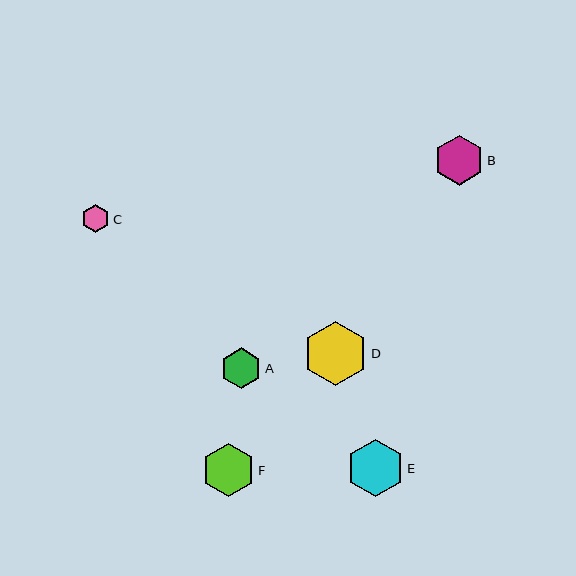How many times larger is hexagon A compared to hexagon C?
Hexagon A is approximately 1.5 times the size of hexagon C.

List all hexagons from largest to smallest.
From largest to smallest: D, E, F, B, A, C.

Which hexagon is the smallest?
Hexagon C is the smallest with a size of approximately 28 pixels.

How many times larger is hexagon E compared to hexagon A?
Hexagon E is approximately 1.4 times the size of hexagon A.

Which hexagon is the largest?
Hexagon D is the largest with a size of approximately 65 pixels.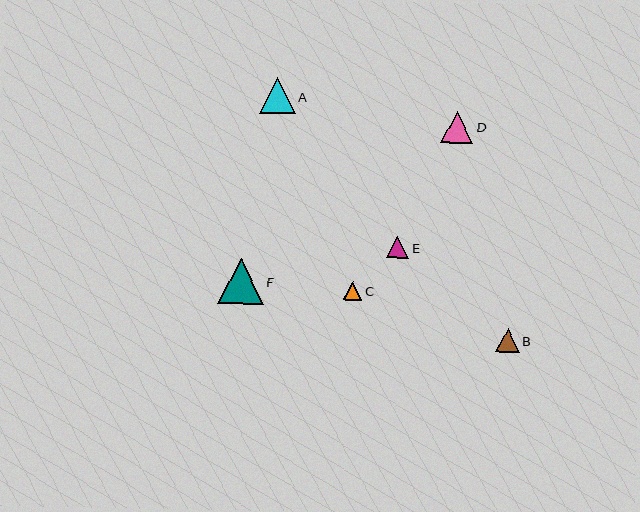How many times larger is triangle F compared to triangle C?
Triangle F is approximately 2.4 times the size of triangle C.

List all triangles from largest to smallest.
From largest to smallest: F, A, D, B, E, C.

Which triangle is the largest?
Triangle F is the largest with a size of approximately 45 pixels.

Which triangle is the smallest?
Triangle C is the smallest with a size of approximately 18 pixels.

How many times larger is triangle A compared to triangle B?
Triangle A is approximately 1.5 times the size of triangle B.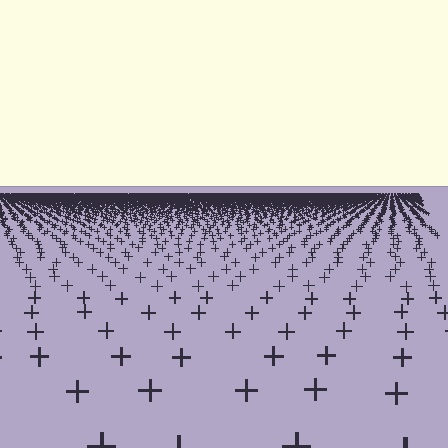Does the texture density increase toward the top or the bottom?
Density increases toward the top.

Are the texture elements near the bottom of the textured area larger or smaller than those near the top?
Larger. Near the bottom, elements are closer to the viewer and appear at a bigger on-screen size.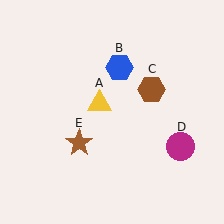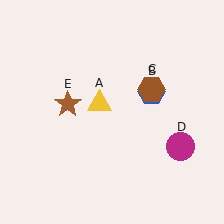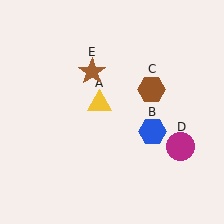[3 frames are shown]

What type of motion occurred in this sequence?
The blue hexagon (object B), brown star (object E) rotated clockwise around the center of the scene.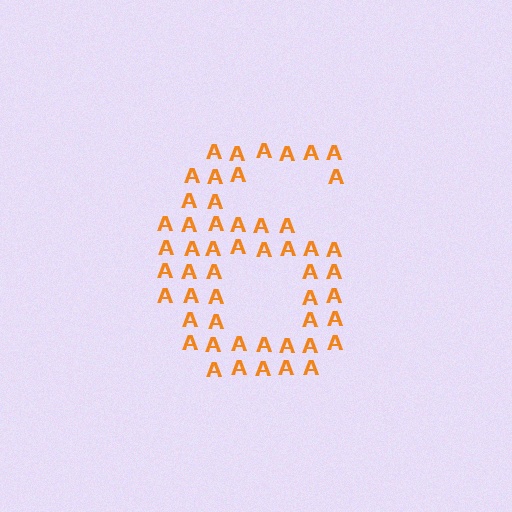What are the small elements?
The small elements are letter A's.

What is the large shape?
The large shape is the digit 6.